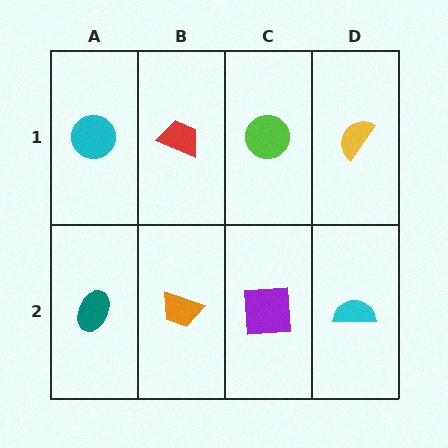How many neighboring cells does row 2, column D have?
2.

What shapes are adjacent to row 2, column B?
A red trapezoid (row 1, column B), a teal ellipse (row 2, column A), a purple square (row 2, column C).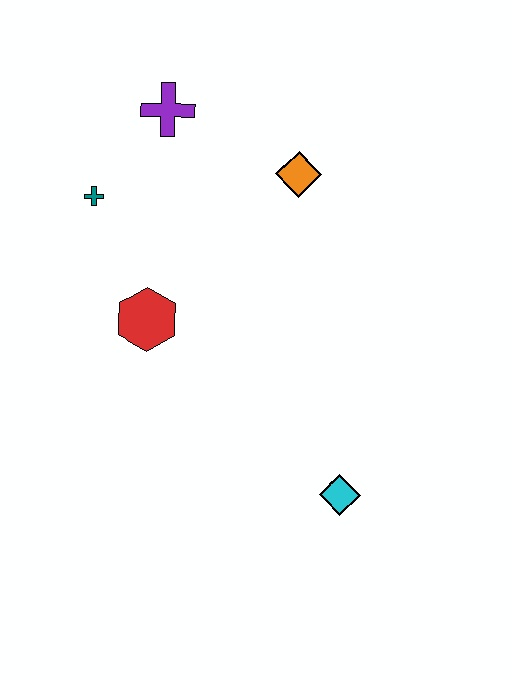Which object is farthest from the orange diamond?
The cyan diamond is farthest from the orange diamond.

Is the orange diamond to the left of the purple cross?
No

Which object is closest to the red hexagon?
The teal cross is closest to the red hexagon.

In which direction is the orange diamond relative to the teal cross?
The orange diamond is to the right of the teal cross.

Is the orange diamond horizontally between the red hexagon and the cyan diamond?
Yes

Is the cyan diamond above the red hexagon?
No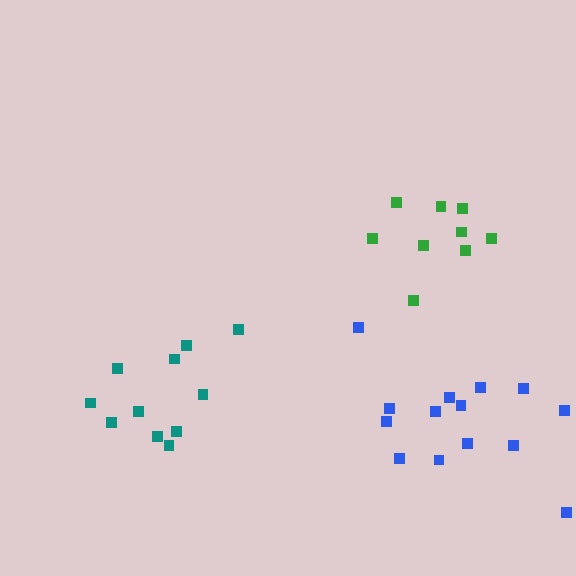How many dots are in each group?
Group 1: 11 dots, Group 2: 9 dots, Group 3: 14 dots (34 total).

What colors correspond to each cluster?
The clusters are colored: teal, green, blue.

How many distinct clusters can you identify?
There are 3 distinct clusters.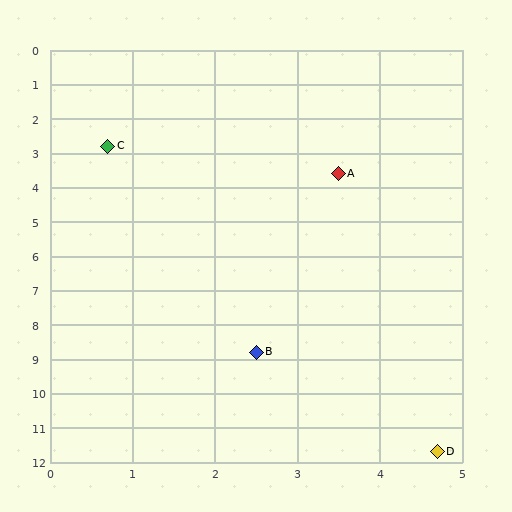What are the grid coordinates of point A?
Point A is at approximately (3.5, 3.6).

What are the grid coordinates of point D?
Point D is at approximately (4.7, 11.7).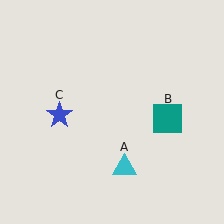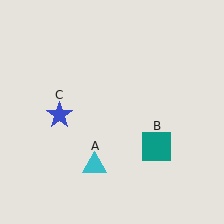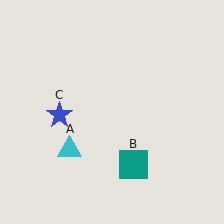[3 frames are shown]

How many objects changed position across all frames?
2 objects changed position: cyan triangle (object A), teal square (object B).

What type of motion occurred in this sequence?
The cyan triangle (object A), teal square (object B) rotated clockwise around the center of the scene.